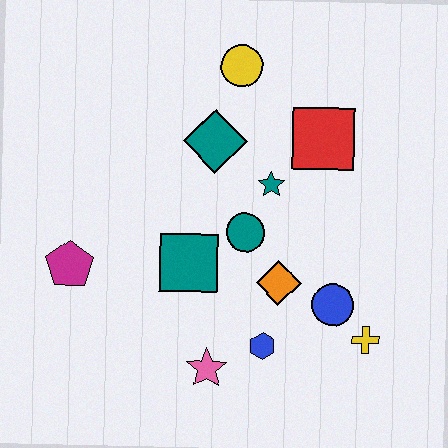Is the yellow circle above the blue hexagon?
Yes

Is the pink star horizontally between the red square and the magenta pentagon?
Yes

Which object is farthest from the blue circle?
The magenta pentagon is farthest from the blue circle.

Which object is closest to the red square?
The teal star is closest to the red square.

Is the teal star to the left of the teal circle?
No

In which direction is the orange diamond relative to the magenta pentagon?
The orange diamond is to the right of the magenta pentagon.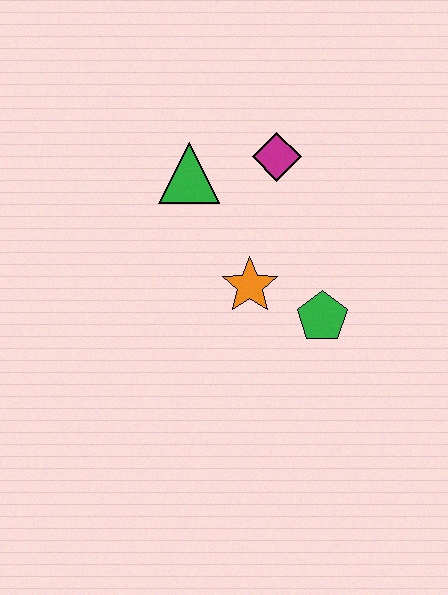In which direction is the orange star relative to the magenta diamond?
The orange star is below the magenta diamond.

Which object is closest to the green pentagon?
The orange star is closest to the green pentagon.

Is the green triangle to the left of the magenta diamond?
Yes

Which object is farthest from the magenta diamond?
The green pentagon is farthest from the magenta diamond.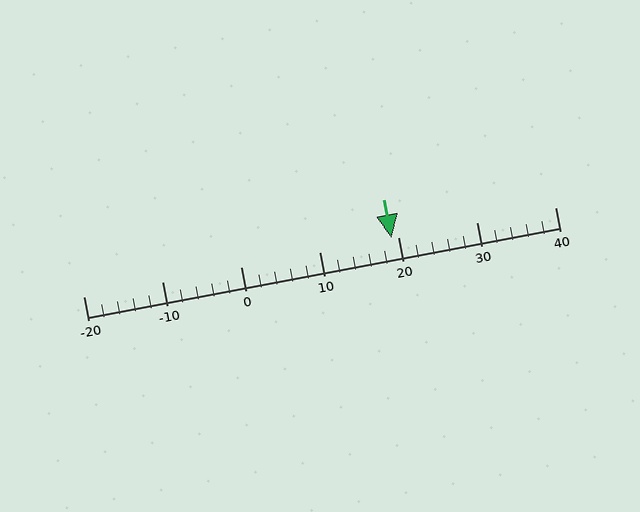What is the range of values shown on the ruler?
The ruler shows values from -20 to 40.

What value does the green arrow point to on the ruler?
The green arrow points to approximately 19.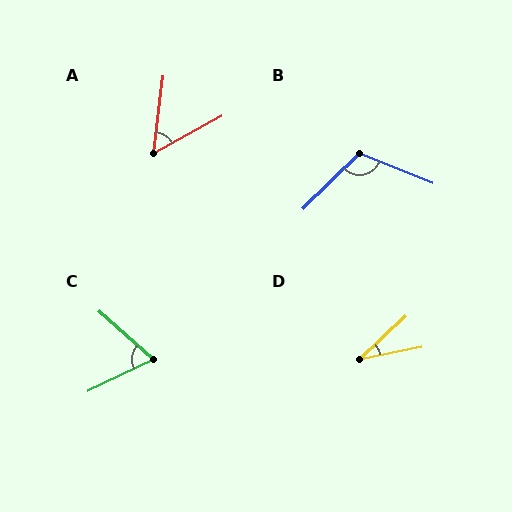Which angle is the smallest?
D, at approximately 32 degrees.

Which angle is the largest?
B, at approximately 114 degrees.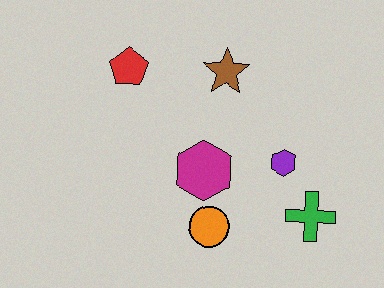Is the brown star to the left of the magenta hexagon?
No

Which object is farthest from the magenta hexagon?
The red pentagon is farthest from the magenta hexagon.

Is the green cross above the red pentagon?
No